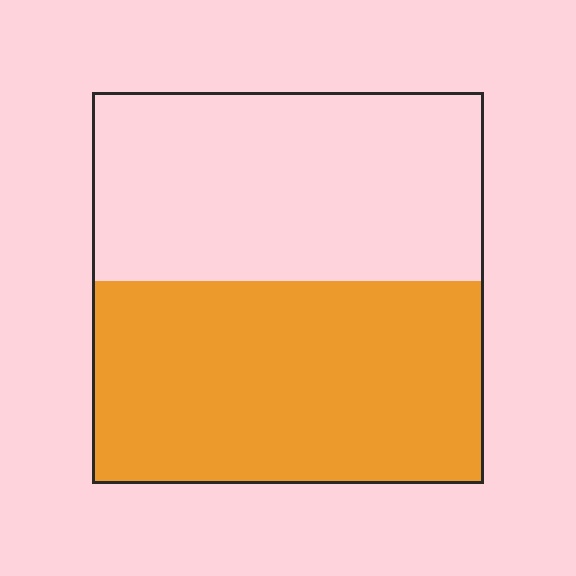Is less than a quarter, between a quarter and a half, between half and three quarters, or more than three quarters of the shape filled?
Between half and three quarters.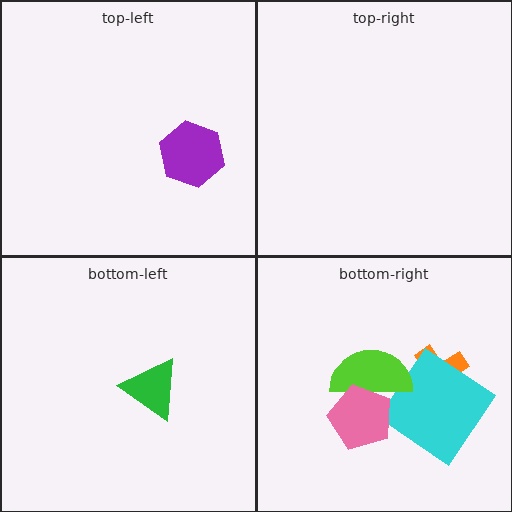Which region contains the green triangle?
The bottom-left region.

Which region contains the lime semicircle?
The bottom-right region.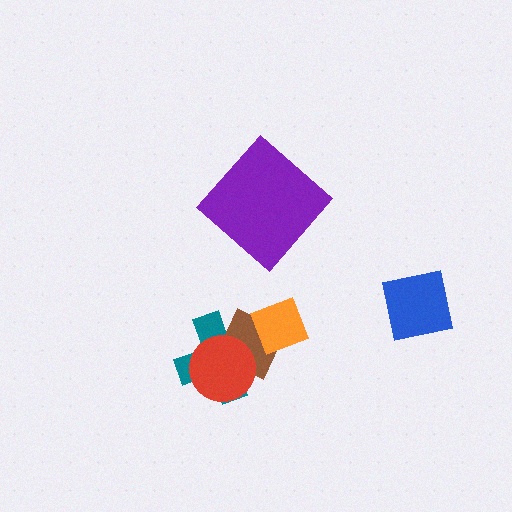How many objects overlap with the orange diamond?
2 objects overlap with the orange diamond.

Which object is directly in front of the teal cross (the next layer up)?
The brown diamond is directly in front of the teal cross.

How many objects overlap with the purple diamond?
0 objects overlap with the purple diamond.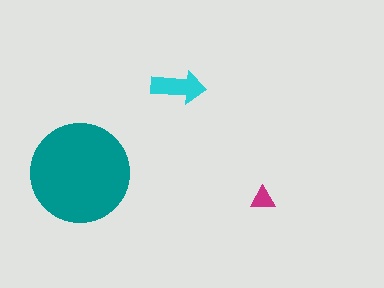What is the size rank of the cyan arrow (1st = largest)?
2nd.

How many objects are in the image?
There are 3 objects in the image.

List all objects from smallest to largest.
The magenta triangle, the cyan arrow, the teal circle.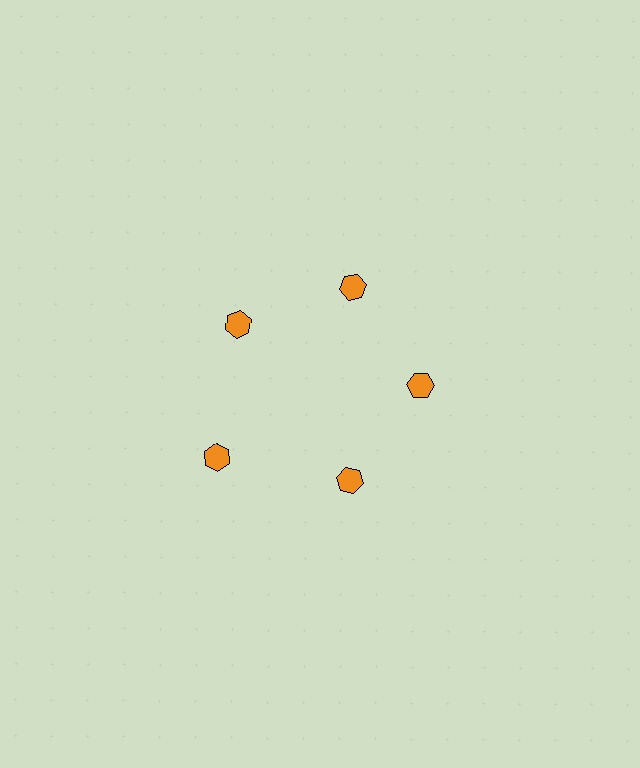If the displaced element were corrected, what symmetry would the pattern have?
It would have 5-fold rotational symmetry — the pattern would map onto itself every 72 degrees.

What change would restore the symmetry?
The symmetry would be restored by moving it inward, back onto the ring so that all 5 hexagons sit at equal angles and equal distance from the center.